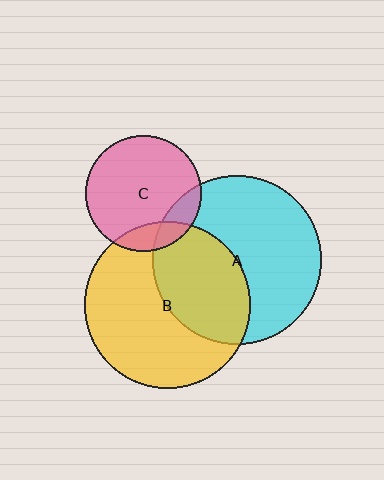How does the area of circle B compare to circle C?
Approximately 2.1 times.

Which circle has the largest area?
Circle A (cyan).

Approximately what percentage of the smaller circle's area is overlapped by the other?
Approximately 40%.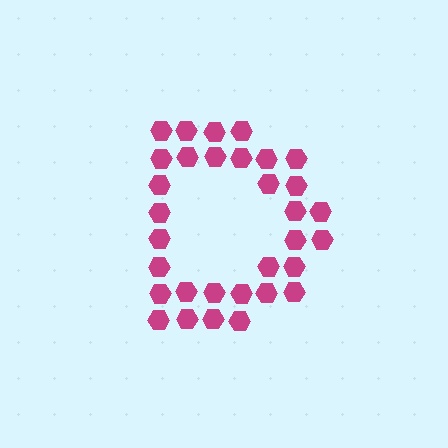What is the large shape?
The large shape is the letter D.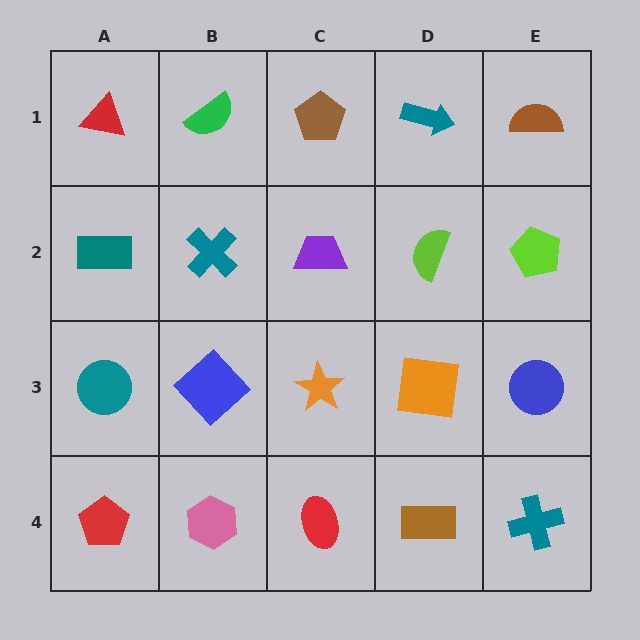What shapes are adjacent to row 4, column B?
A blue diamond (row 3, column B), a red pentagon (row 4, column A), a red ellipse (row 4, column C).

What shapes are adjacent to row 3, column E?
A lime pentagon (row 2, column E), a teal cross (row 4, column E), an orange square (row 3, column D).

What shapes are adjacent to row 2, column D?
A teal arrow (row 1, column D), an orange square (row 3, column D), a purple trapezoid (row 2, column C), a lime pentagon (row 2, column E).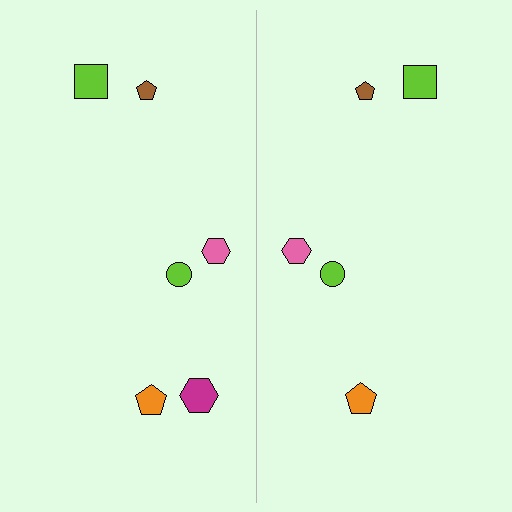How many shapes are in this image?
There are 11 shapes in this image.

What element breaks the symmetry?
A magenta hexagon is missing from the right side.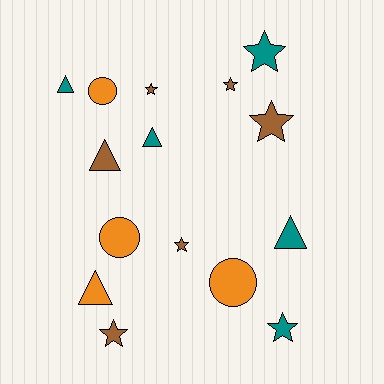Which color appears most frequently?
Brown, with 6 objects.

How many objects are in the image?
There are 15 objects.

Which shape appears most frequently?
Star, with 7 objects.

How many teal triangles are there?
There are 3 teal triangles.